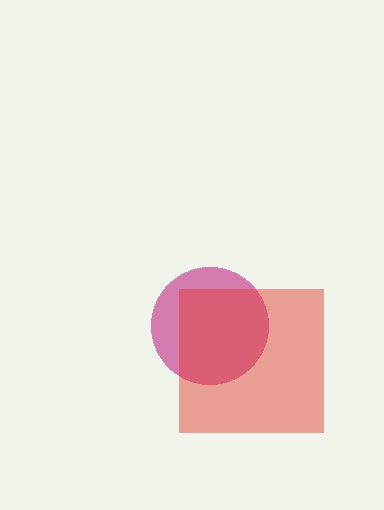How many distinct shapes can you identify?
There are 2 distinct shapes: a magenta circle, a red square.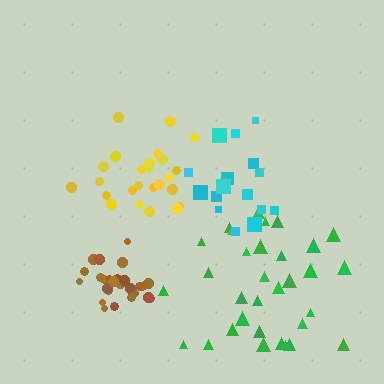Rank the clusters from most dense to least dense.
brown, yellow, green, cyan.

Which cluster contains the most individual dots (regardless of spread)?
Green (32).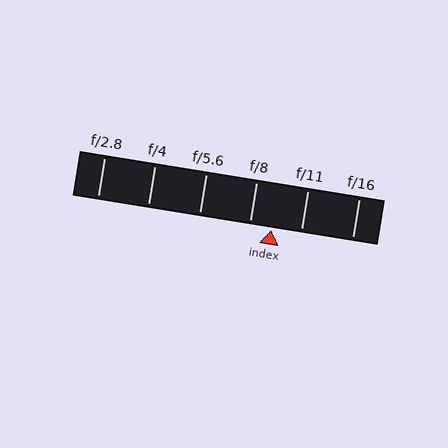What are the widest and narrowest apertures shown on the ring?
The widest aperture shown is f/2.8 and the narrowest is f/16.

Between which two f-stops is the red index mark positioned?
The index mark is between f/8 and f/11.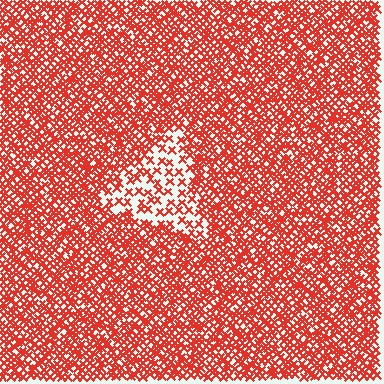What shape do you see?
I see a triangle.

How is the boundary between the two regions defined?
The boundary is defined by a change in element density (approximately 2.4x ratio). All elements are the same color, size, and shape.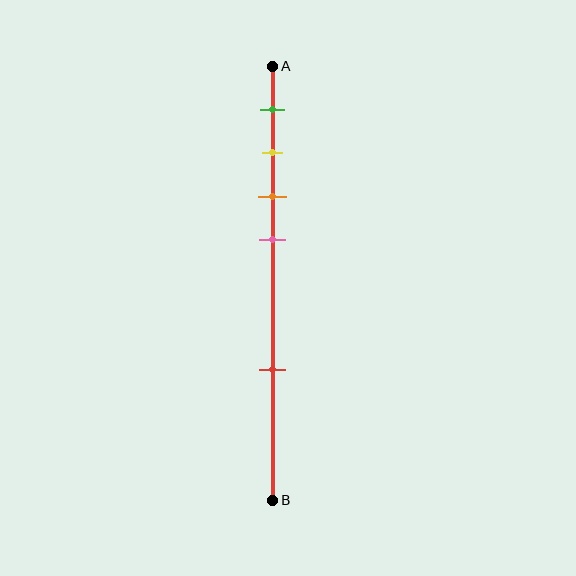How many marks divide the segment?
There are 5 marks dividing the segment.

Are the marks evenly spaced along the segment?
No, the marks are not evenly spaced.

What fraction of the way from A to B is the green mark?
The green mark is approximately 10% (0.1) of the way from A to B.